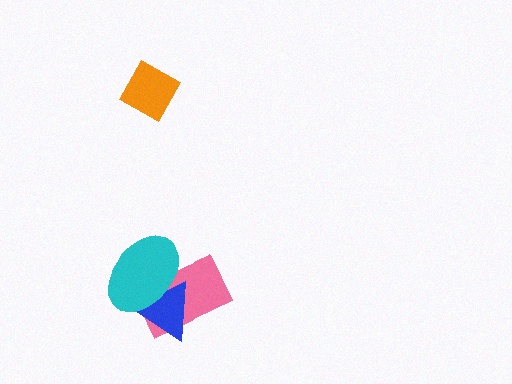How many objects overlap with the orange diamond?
0 objects overlap with the orange diamond.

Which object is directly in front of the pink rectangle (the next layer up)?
The blue triangle is directly in front of the pink rectangle.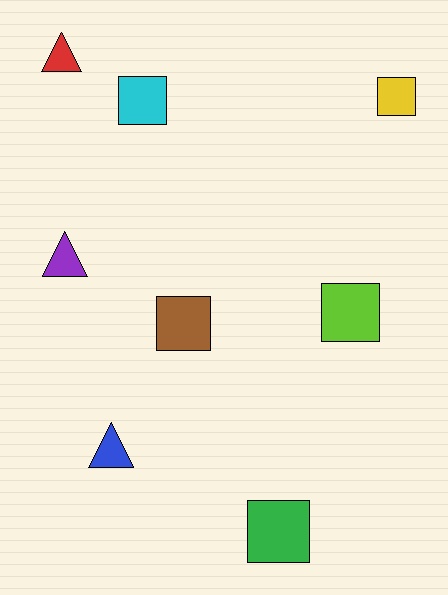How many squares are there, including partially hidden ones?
There are 5 squares.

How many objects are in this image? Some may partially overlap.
There are 8 objects.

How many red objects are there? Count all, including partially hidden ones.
There is 1 red object.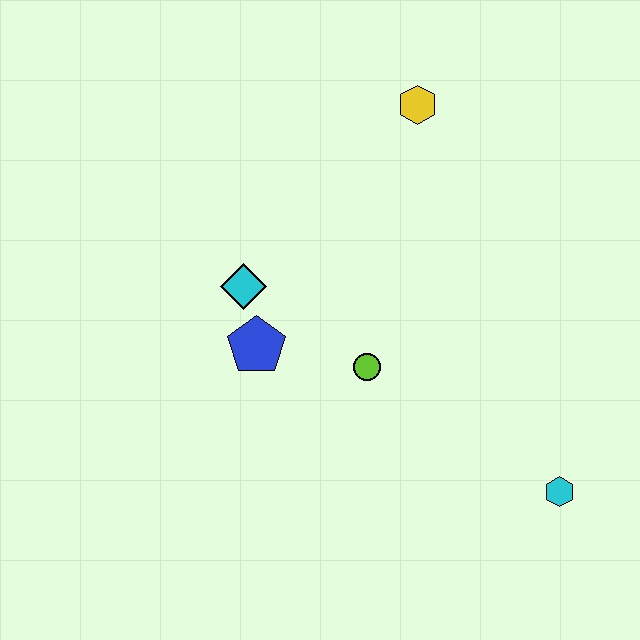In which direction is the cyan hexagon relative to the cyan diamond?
The cyan hexagon is to the right of the cyan diamond.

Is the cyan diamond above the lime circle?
Yes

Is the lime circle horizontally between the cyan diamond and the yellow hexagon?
Yes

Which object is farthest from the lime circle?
The yellow hexagon is farthest from the lime circle.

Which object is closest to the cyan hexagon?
The lime circle is closest to the cyan hexagon.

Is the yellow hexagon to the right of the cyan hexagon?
No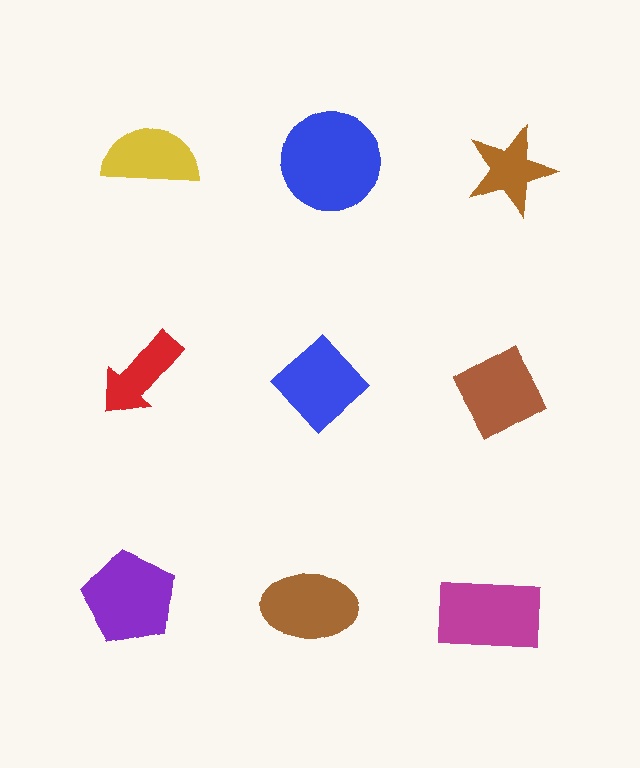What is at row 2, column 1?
A red arrow.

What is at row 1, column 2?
A blue circle.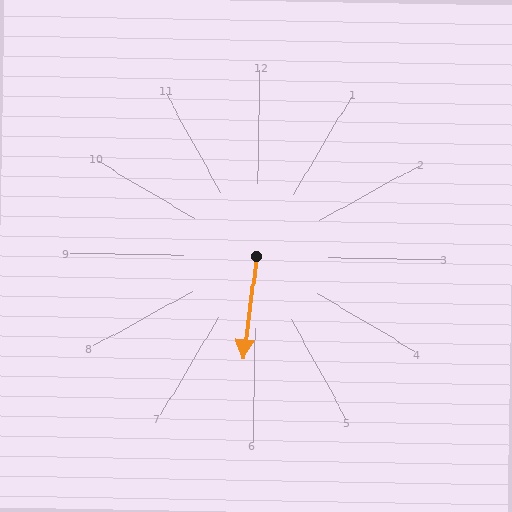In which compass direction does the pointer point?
South.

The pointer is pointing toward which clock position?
Roughly 6 o'clock.